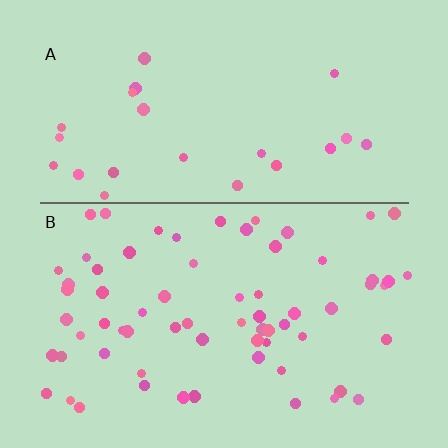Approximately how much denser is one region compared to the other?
Approximately 2.8× — region B over region A.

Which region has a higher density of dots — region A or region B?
B (the bottom).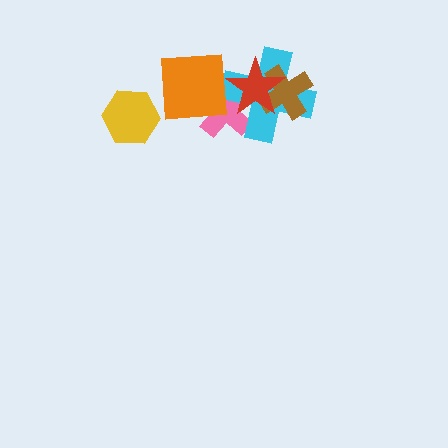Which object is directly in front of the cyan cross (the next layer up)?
The brown cross is directly in front of the cyan cross.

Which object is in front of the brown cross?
The red star is in front of the brown cross.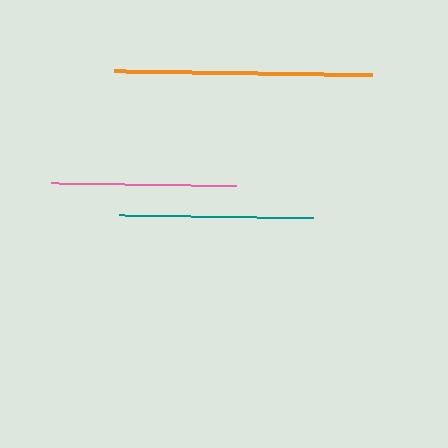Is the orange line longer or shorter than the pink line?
The orange line is longer than the pink line.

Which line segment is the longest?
The orange line is the longest at approximately 258 pixels.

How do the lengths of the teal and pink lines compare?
The teal and pink lines are approximately the same length.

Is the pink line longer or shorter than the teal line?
The teal line is longer than the pink line.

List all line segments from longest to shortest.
From longest to shortest: orange, teal, pink.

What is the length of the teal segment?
The teal segment is approximately 194 pixels long.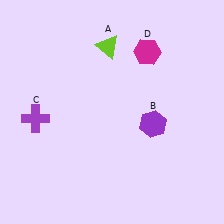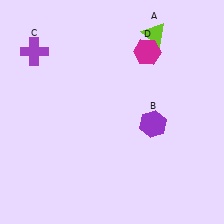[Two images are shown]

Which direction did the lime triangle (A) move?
The lime triangle (A) moved right.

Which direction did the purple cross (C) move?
The purple cross (C) moved up.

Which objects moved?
The objects that moved are: the lime triangle (A), the purple cross (C).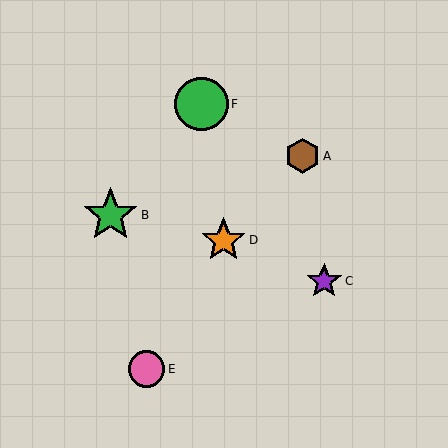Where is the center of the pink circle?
The center of the pink circle is at (146, 369).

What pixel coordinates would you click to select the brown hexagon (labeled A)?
Click at (302, 156) to select the brown hexagon A.